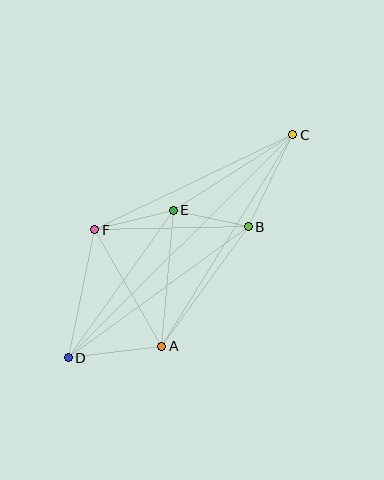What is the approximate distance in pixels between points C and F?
The distance between C and F is approximately 220 pixels.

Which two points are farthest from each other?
Points C and D are farthest from each other.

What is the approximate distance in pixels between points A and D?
The distance between A and D is approximately 94 pixels.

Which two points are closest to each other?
Points B and E are closest to each other.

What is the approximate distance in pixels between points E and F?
The distance between E and F is approximately 81 pixels.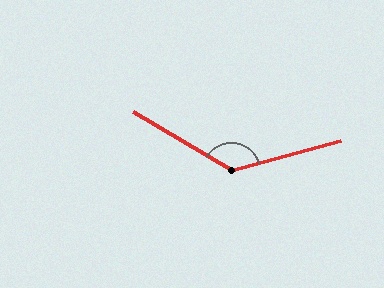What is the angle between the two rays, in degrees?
Approximately 134 degrees.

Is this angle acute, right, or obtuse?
It is obtuse.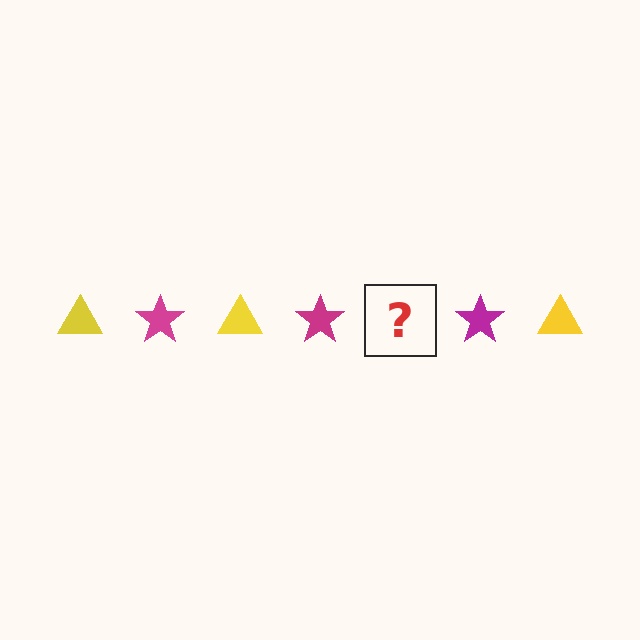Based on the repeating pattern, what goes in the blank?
The blank should be a yellow triangle.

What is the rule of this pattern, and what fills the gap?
The rule is that the pattern alternates between yellow triangle and magenta star. The gap should be filled with a yellow triangle.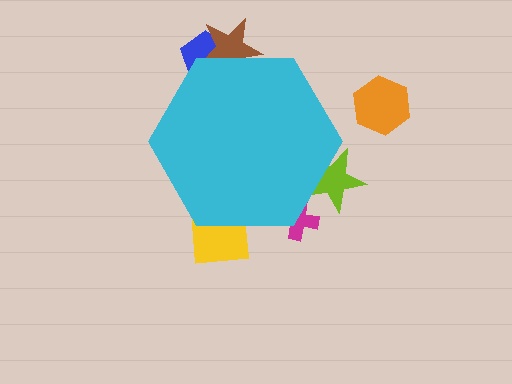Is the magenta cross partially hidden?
Yes, the magenta cross is partially hidden behind the cyan hexagon.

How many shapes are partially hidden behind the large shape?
5 shapes are partially hidden.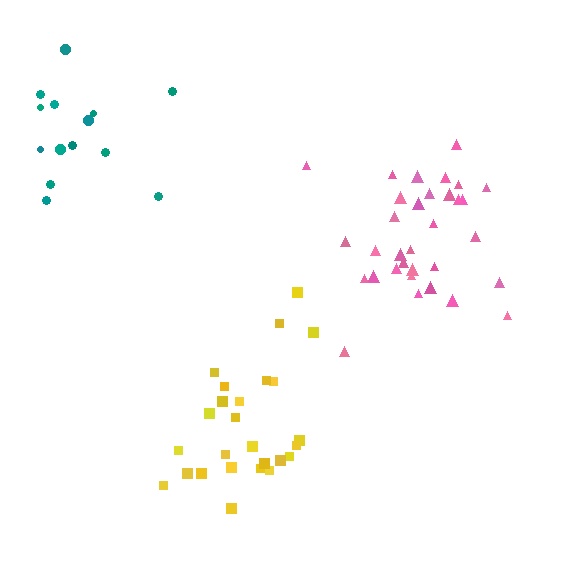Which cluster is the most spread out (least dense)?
Teal.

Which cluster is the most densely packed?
Pink.